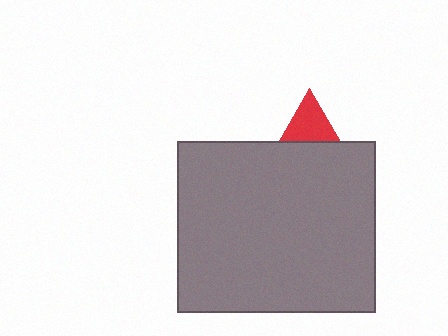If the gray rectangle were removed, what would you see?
You would see the complete red triangle.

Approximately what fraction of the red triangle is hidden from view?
Roughly 61% of the red triangle is hidden behind the gray rectangle.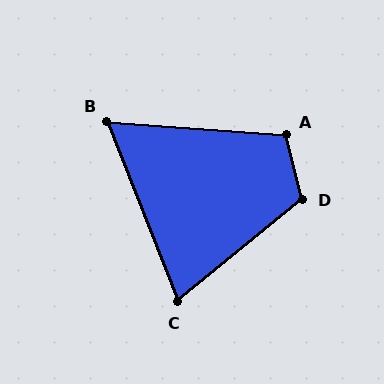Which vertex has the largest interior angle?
D, at approximately 115 degrees.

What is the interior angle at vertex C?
Approximately 72 degrees (acute).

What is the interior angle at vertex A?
Approximately 108 degrees (obtuse).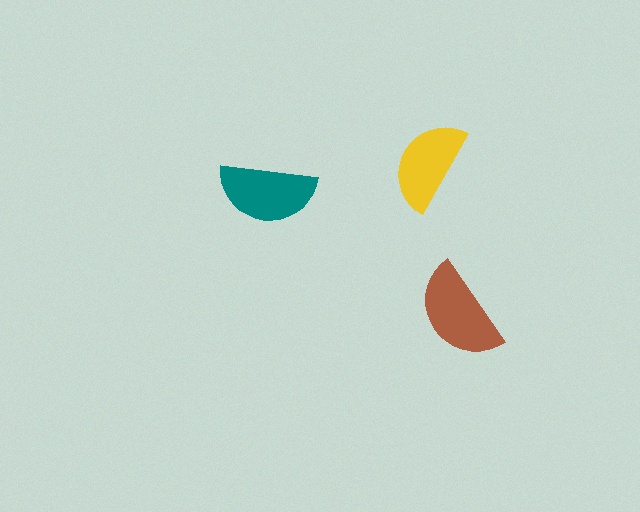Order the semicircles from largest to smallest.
the brown one, the teal one, the yellow one.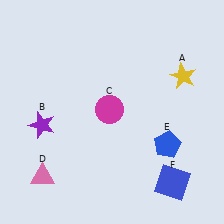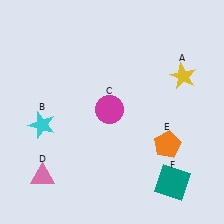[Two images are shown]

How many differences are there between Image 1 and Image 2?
There are 3 differences between the two images.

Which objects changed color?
B changed from purple to cyan. E changed from blue to orange. F changed from blue to teal.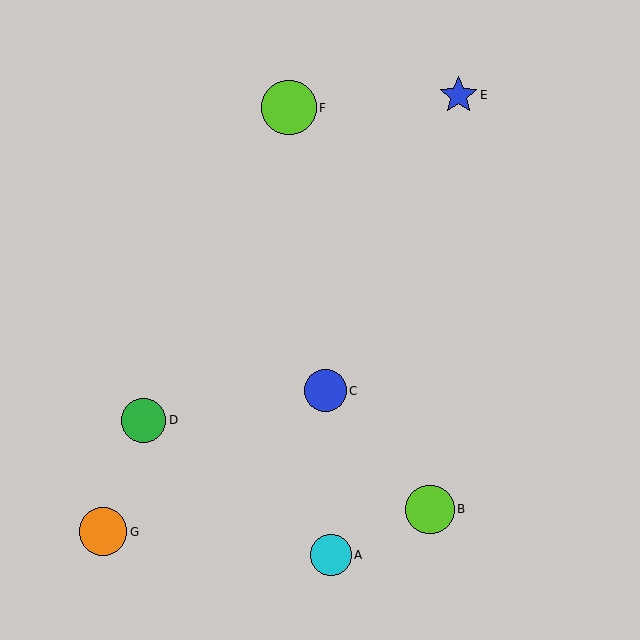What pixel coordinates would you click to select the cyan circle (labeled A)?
Click at (331, 555) to select the cyan circle A.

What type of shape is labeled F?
Shape F is a lime circle.